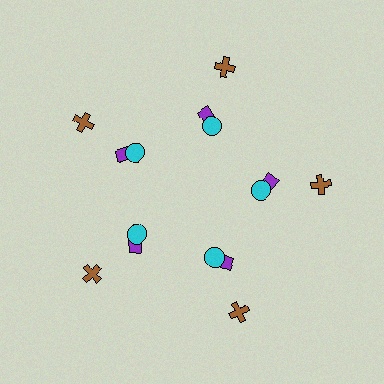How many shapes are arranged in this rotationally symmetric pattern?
There are 15 shapes, arranged in 5 groups of 3.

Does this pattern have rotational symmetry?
Yes, this pattern has 5-fold rotational symmetry. It looks the same after rotating 72 degrees around the center.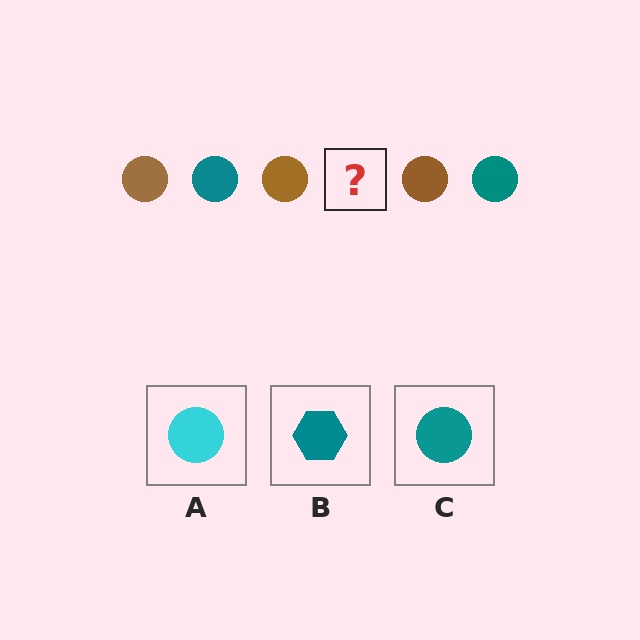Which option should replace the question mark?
Option C.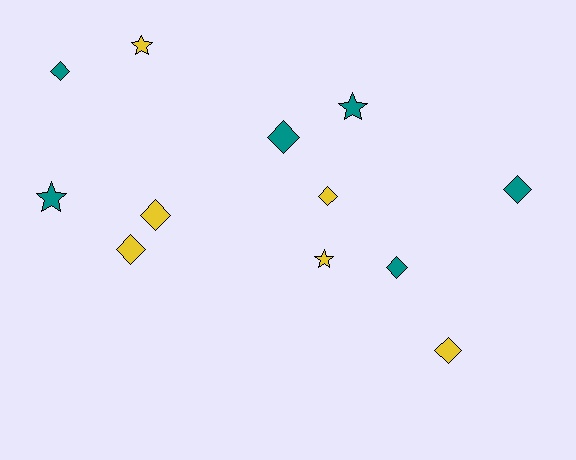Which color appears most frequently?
Yellow, with 6 objects.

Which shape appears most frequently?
Diamond, with 8 objects.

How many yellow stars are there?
There are 2 yellow stars.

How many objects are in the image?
There are 12 objects.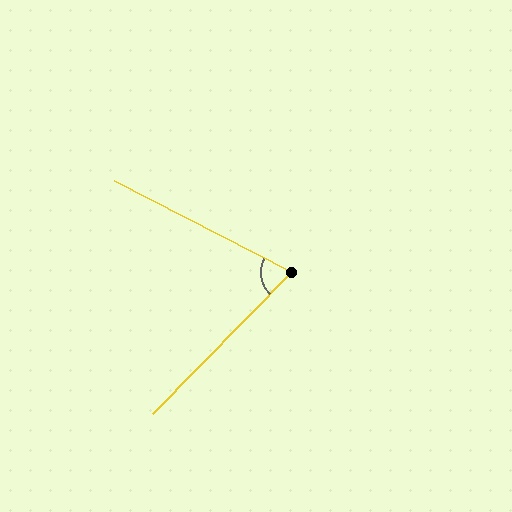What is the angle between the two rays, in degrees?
Approximately 73 degrees.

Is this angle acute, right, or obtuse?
It is acute.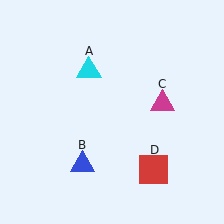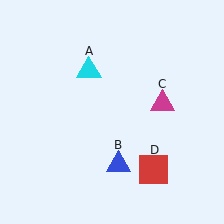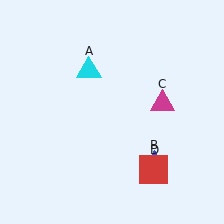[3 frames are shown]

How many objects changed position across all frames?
1 object changed position: blue triangle (object B).